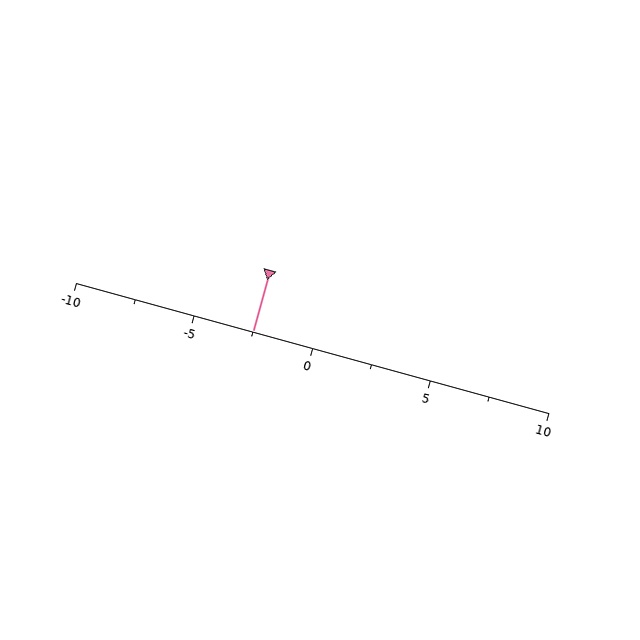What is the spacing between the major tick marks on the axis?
The major ticks are spaced 5 apart.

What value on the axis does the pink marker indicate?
The marker indicates approximately -2.5.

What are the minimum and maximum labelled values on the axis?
The axis runs from -10 to 10.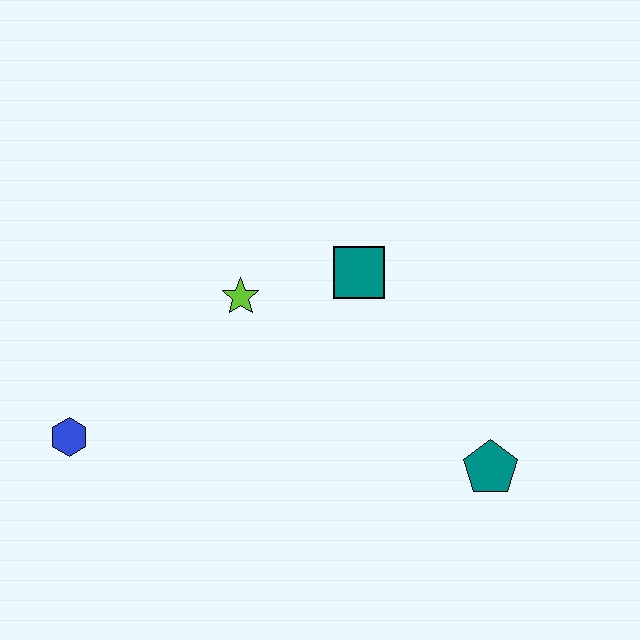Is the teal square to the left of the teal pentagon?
Yes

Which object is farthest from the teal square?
The blue hexagon is farthest from the teal square.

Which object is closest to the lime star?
The teal square is closest to the lime star.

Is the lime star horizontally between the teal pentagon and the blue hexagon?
Yes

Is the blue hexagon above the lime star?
No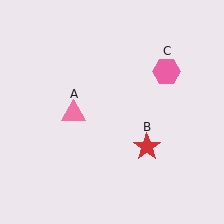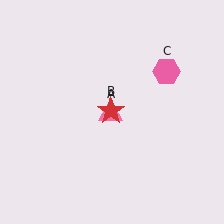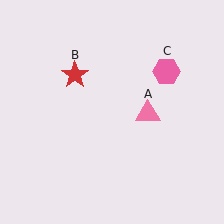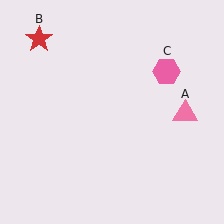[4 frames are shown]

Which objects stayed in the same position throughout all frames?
Pink hexagon (object C) remained stationary.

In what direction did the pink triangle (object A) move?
The pink triangle (object A) moved right.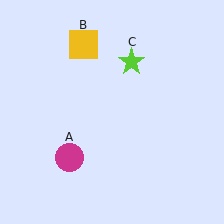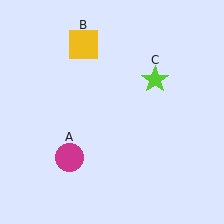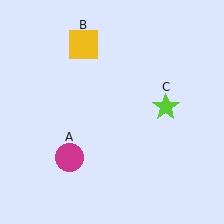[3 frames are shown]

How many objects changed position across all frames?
1 object changed position: lime star (object C).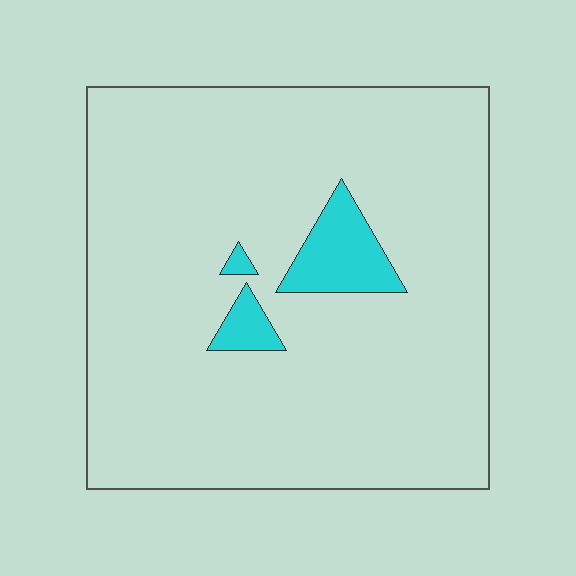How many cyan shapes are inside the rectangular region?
3.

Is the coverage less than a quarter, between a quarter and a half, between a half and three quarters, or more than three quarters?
Less than a quarter.